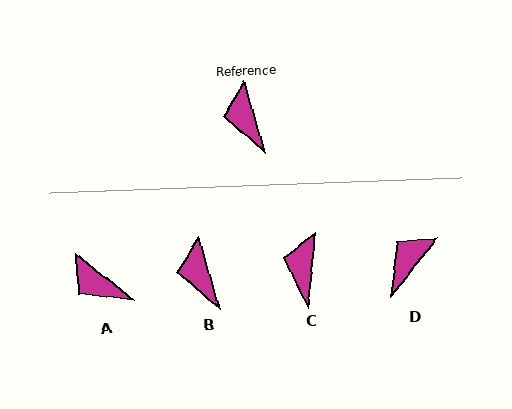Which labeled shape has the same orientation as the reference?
B.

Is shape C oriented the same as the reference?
No, it is off by about 22 degrees.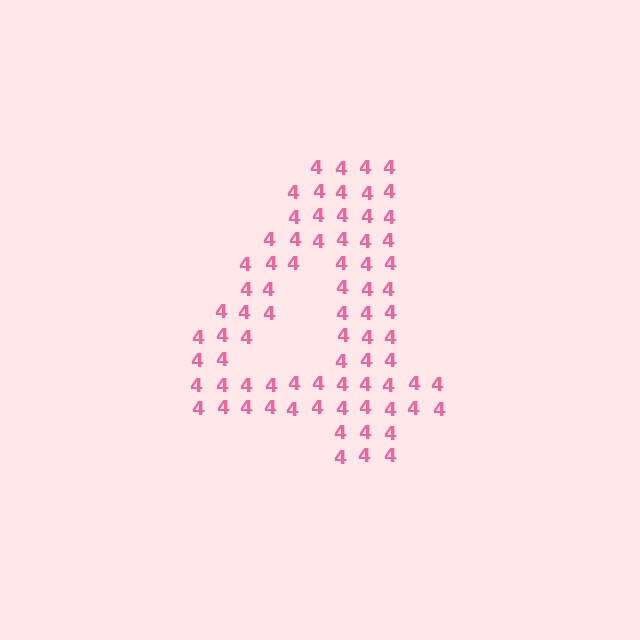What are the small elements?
The small elements are digit 4's.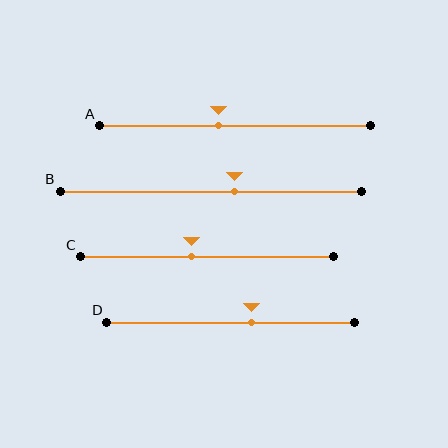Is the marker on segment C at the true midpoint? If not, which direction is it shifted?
No, the marker on segment C is shifted to the left by about 6% of the segment length.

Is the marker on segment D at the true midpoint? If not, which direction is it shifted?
No, the marker on segment D is shifted to the right by about 8% of the segment length.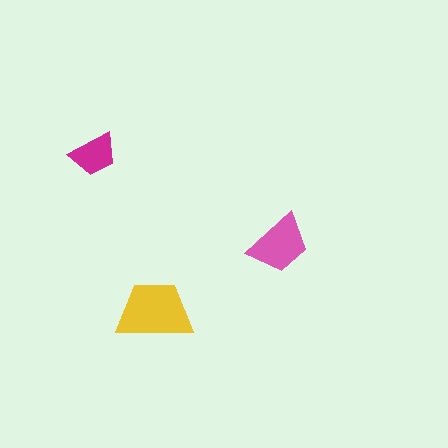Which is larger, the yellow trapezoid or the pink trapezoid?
The yellow one.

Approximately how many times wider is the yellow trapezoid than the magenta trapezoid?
About 1.5 times wider.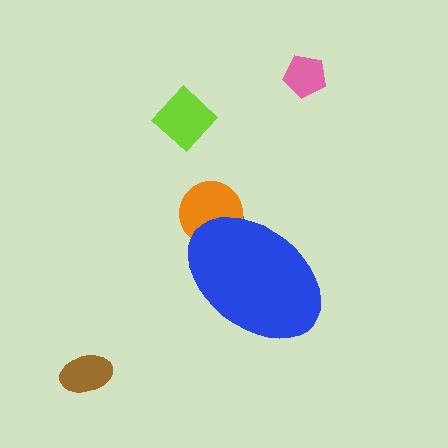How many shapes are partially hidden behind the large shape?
2 shapes are partially hidden.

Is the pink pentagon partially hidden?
No, the pink pentagon is fully visible.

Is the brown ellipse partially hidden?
No, the brown ellipse is fully visible.